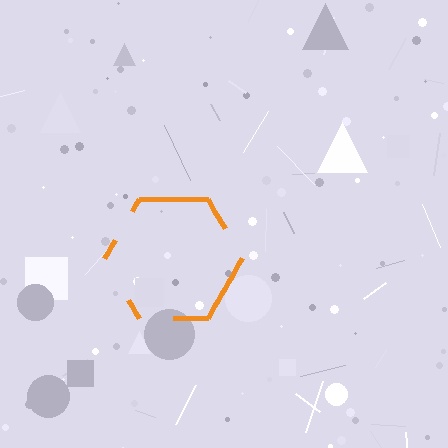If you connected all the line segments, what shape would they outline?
They would outline a hexagon.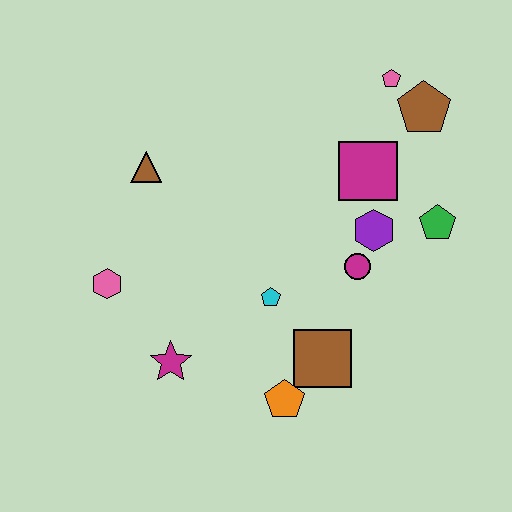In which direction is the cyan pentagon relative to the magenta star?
The cyan pentagon is to the right of the magenta star.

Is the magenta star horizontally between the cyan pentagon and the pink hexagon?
Yes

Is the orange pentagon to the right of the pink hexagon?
Yes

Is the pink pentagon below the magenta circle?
No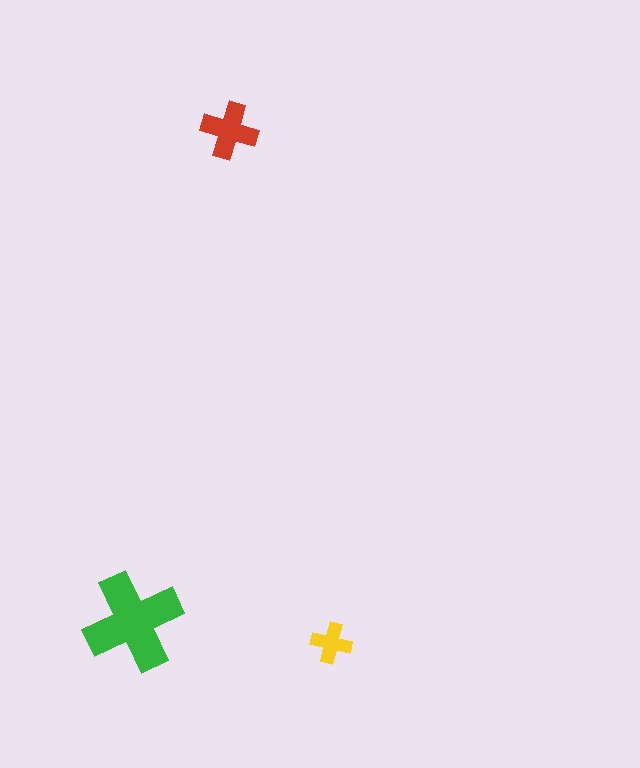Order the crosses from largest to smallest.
the green one, the red one, the yellow one.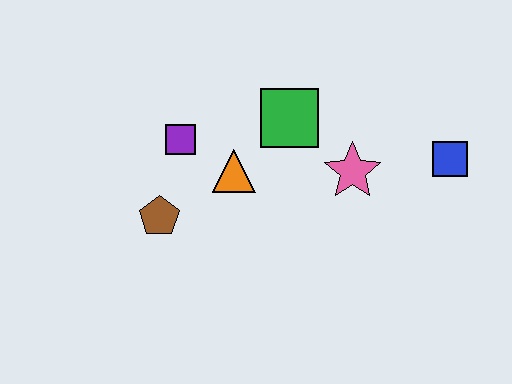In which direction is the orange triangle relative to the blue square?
The orange triangle is to the left of the blue square.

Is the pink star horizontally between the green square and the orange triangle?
No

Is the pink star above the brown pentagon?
Yes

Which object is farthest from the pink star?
The brown pentagon is farthest from the pink star.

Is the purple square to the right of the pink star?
No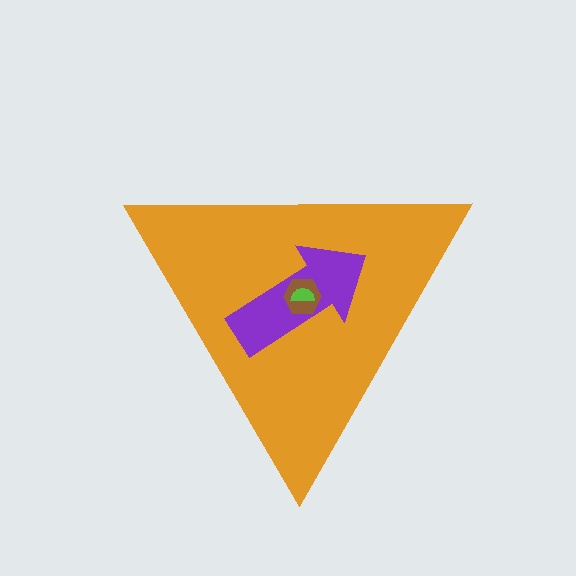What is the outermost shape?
The orange triangle.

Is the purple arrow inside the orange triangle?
Yes.